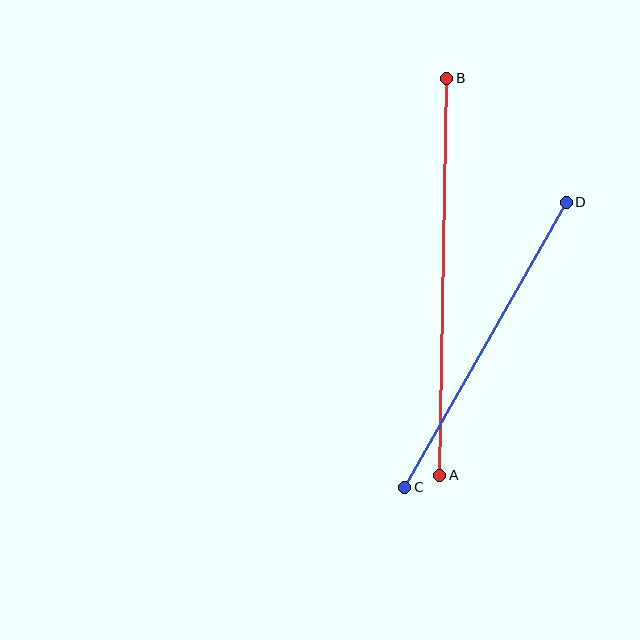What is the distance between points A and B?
The distance is approximately 397 pixels.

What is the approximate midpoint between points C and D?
The midpoint is at approximately (485, 345) pixels.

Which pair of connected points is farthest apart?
Points A and B are farthest apart.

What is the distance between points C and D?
The distance is approximately 327 pixels.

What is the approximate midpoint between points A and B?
The midpoint is at approximately (443, 277) pixels.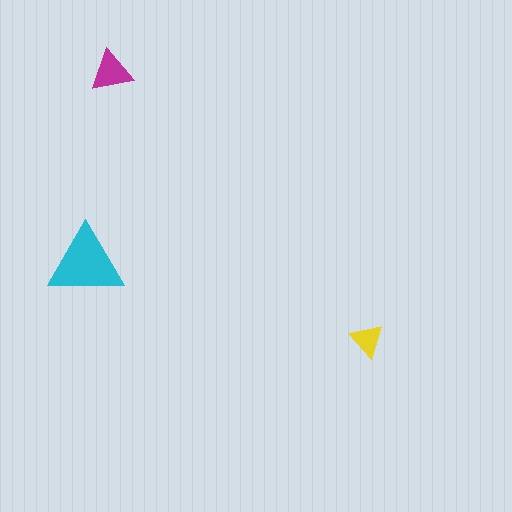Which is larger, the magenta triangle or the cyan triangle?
The cyan one.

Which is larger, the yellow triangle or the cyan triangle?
The cyan one.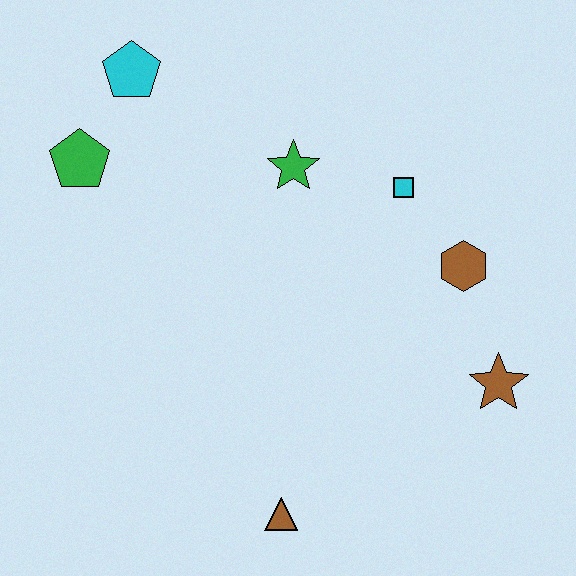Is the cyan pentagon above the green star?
Yes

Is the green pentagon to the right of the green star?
No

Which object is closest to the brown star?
The brown hexagon is closest to the brown star.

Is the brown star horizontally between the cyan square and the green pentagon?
No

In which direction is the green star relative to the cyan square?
The green star is to the left of the cyan square.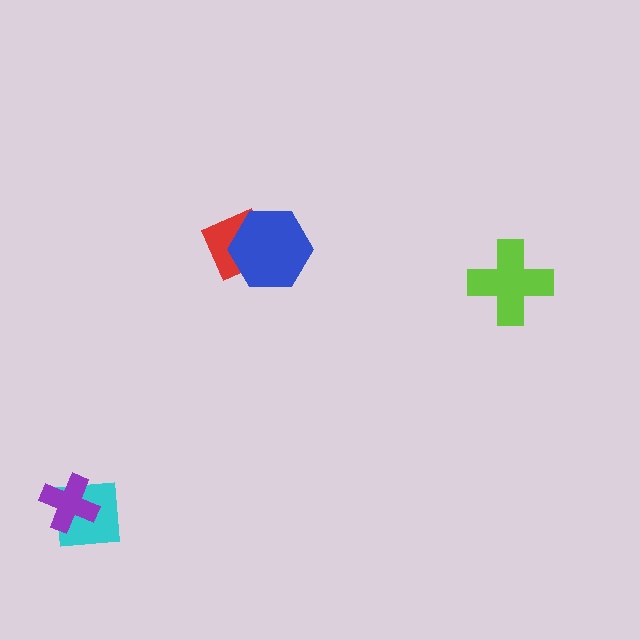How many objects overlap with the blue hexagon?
1 object overlaps with the blue hexagon.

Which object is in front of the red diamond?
The blue hexagon is in front of the red diamond.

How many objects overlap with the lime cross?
0 objects overlap with the lime cross.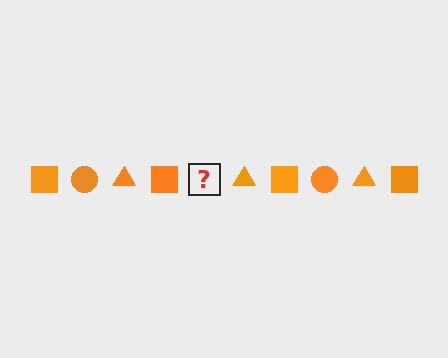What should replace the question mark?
The question mark should be replaced with an orange circle.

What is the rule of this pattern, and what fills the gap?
The rule is that the pattern cycles through square, circle, triangle shapes in orange. The gap should be filled with an orange circle.